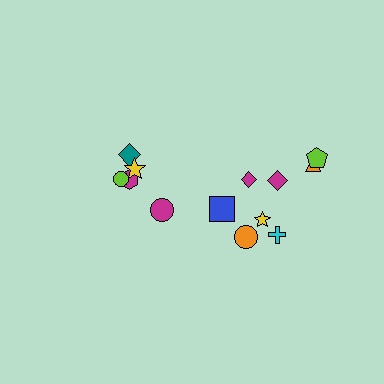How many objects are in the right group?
There are 8 objects.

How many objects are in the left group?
There are 5 objects.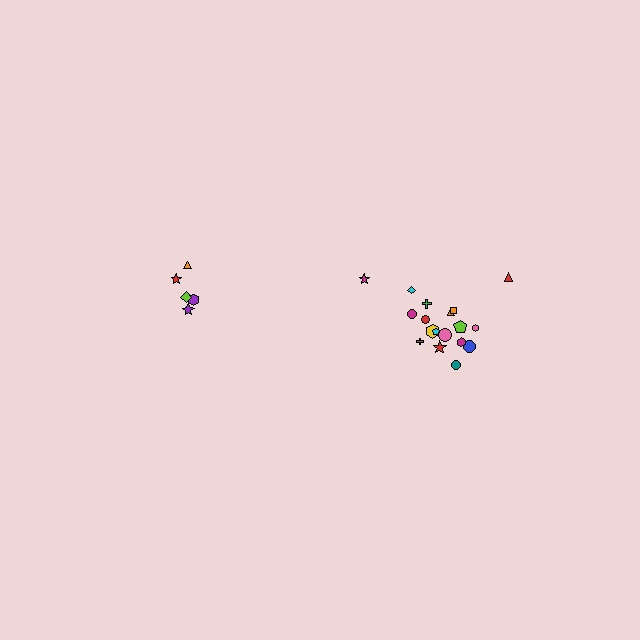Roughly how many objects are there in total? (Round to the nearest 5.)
Roughly 25 objects in total.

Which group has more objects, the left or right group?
The right group.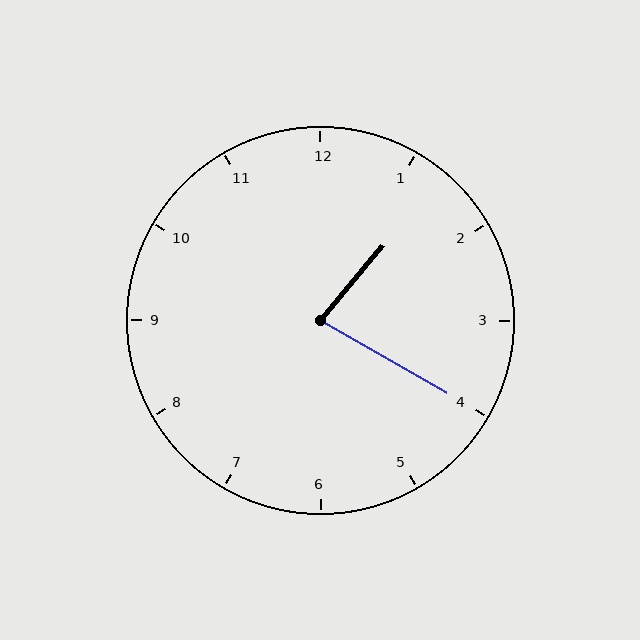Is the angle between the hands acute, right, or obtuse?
It is acute.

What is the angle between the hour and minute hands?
Approximately 80 degrees.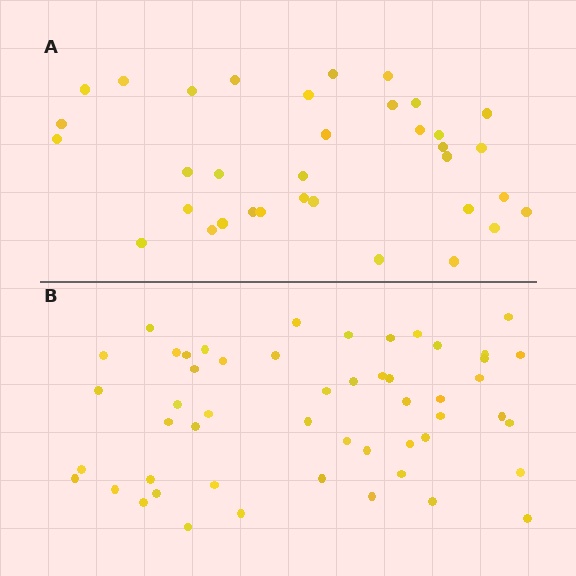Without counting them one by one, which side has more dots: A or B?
Region B (the bottom region) has more dots.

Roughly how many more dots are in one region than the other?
Region B has approximately 15 more dots than region A.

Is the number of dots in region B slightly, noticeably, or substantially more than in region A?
Region B has substantially more. The ratio is roughly 1.5 to 1.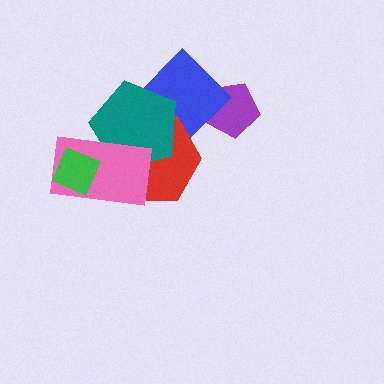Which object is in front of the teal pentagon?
The pink rectangle is in front of the teal pentagon.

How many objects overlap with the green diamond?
1 object overlaps with the green diamond.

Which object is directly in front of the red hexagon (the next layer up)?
The teal pentagon is directly in front of the red hexagon.